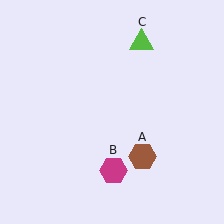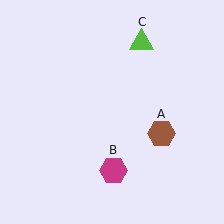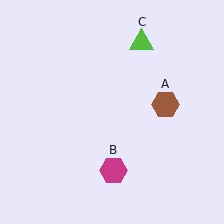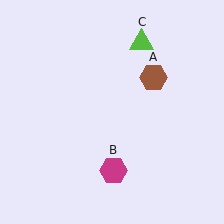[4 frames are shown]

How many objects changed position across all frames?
1 object changed position: brown hexagon (object A).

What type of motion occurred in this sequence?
The brown hexagon (object A) rotated counterclockwise around the center of the scene.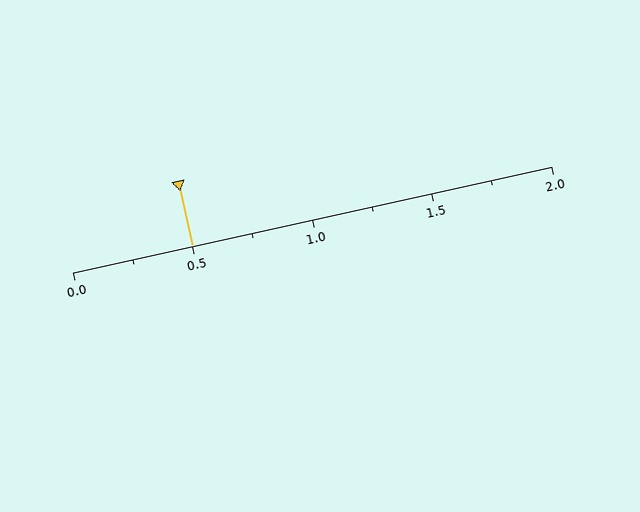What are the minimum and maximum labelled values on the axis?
The axis runs from 0.0 to 2.0.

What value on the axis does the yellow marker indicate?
The marker indicates approximately 0.5.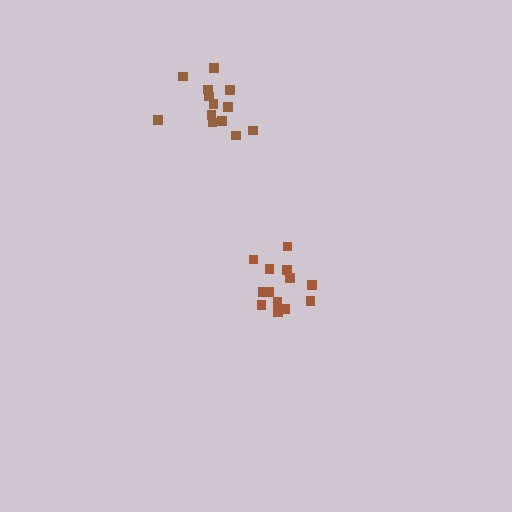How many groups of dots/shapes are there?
There are 2 groups.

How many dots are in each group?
Group 1: 13 dots, Group 2: 13 dots (26 total).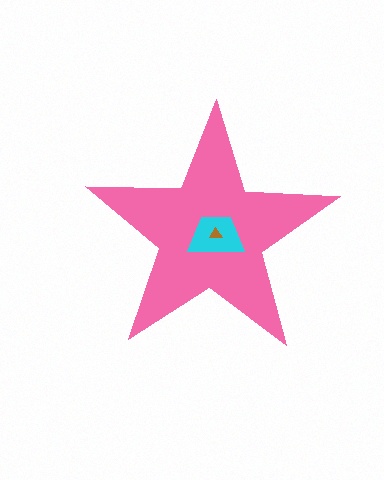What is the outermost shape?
The pink star.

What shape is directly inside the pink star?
The cyan trapezoid.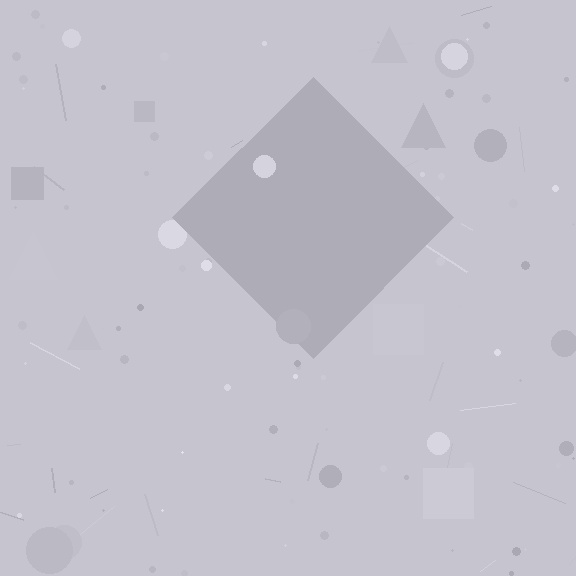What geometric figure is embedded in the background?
A diamond is embedded in the background.